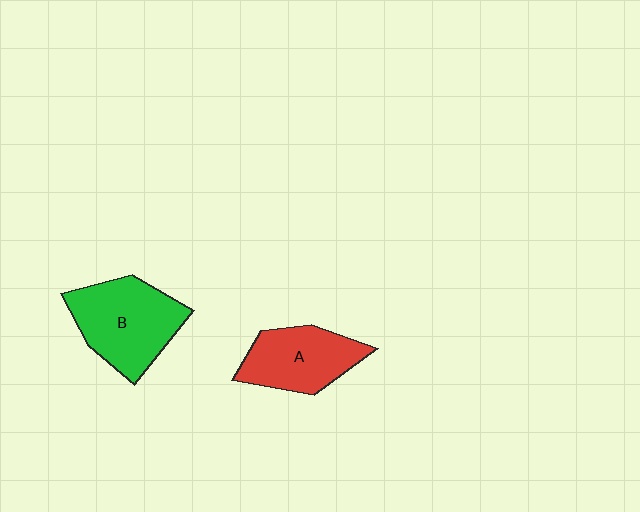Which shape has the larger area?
Shape B (green).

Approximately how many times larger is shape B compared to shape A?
Approximately 1.3 times.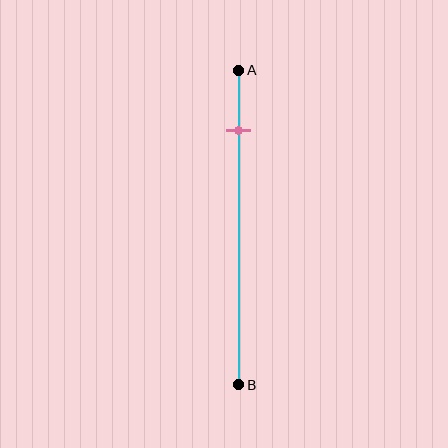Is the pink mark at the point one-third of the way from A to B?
No, the mark is at about 20% from A, not at the 33% one-third point.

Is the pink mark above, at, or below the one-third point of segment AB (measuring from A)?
The pink mark is above the one-third point of segment AB.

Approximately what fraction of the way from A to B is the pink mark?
The pink mark is approximately 20% of the way from A to B.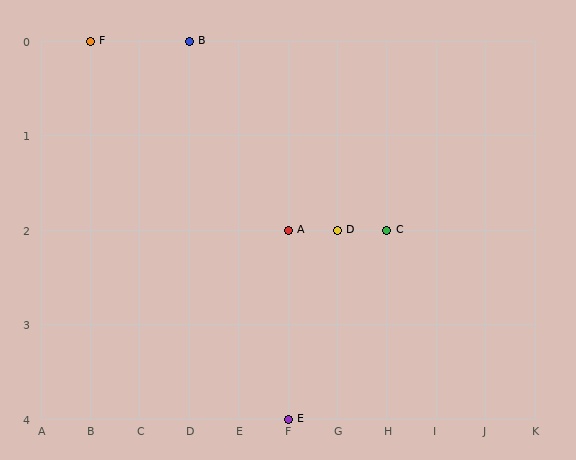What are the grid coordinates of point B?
Point B is at grid coordinates (D, 0).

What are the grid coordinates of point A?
Point A is at grid coordinates (F, 2).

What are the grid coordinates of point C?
Point C is at grid coordinates (H, 2).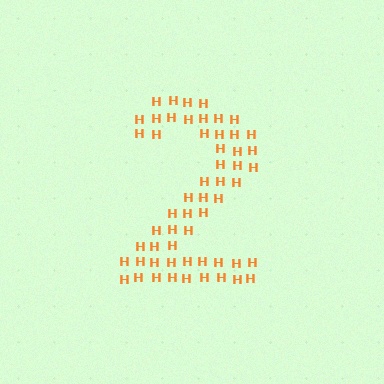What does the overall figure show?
The overall figure shows the digit 2.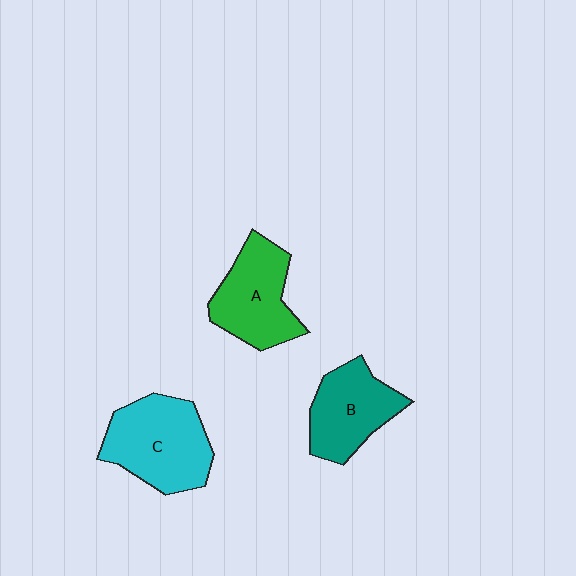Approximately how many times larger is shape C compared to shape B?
Approximately 1.3 times.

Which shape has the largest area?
Shape C (cyan).